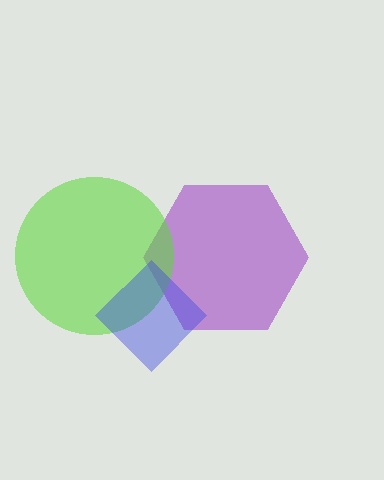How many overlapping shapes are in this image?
There are 3 overlapping shapes in the image.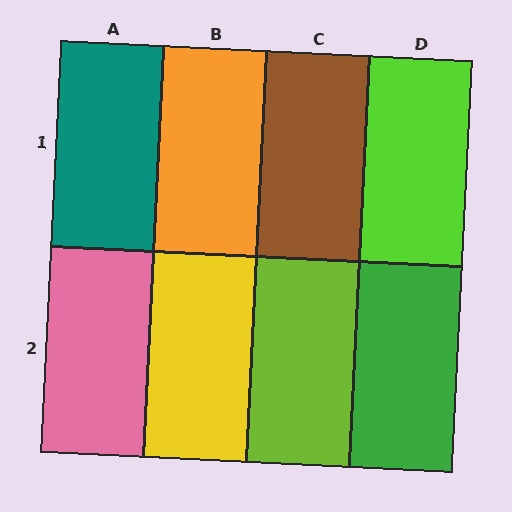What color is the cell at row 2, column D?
Green.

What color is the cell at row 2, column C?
Lime.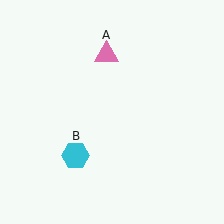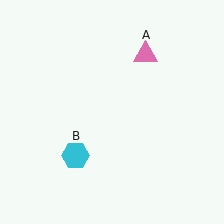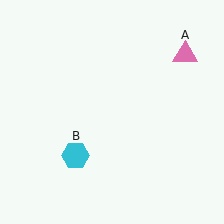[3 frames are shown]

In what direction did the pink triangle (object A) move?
The pink triangle (object A) moved right.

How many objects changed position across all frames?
1 object changed position: pink triangle (object A).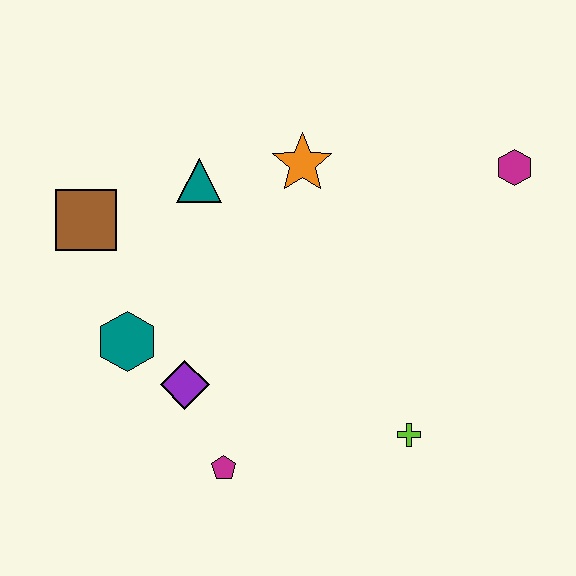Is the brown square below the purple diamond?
No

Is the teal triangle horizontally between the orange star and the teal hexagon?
Yes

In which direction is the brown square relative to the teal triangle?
The brown square is to the left of the teal triangle.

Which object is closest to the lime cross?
The magenta pentagon is closest to the lime cross.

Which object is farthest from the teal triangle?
The lime cross is farthest from the teal triangle.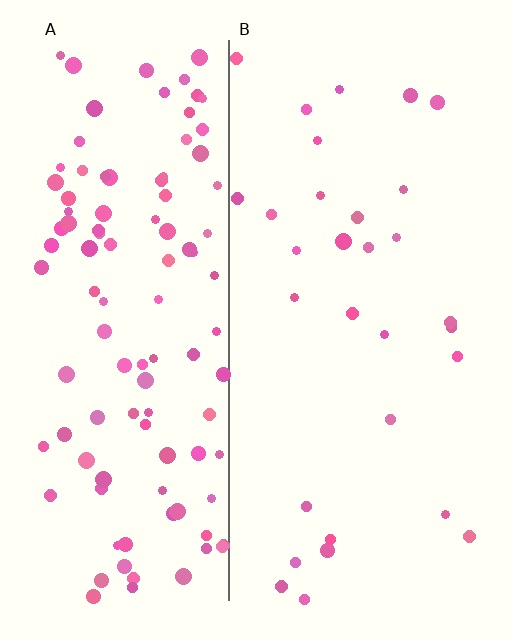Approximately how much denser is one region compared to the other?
Approximately 3.6× — region A over region B.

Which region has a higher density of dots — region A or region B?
A (the left).